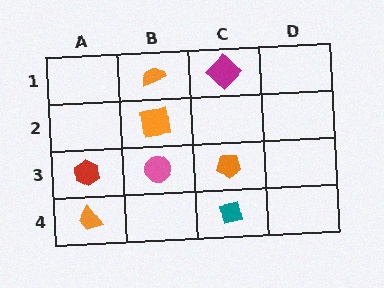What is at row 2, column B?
An orange square.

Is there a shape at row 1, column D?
No, that cell is empty.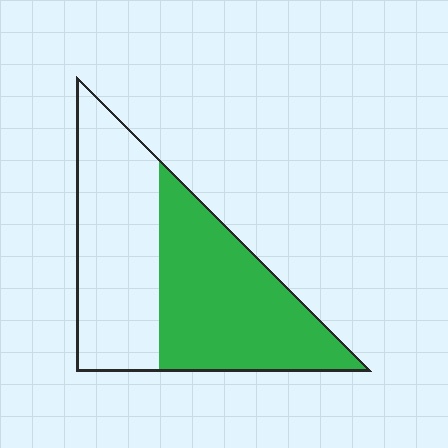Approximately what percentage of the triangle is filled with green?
Approximately 50%.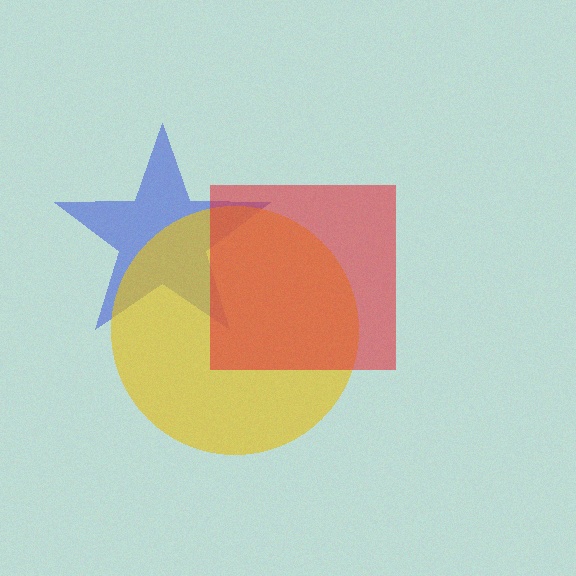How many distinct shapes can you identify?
There are 3 distinct shapes: a blue star, a yellow circle, a red square.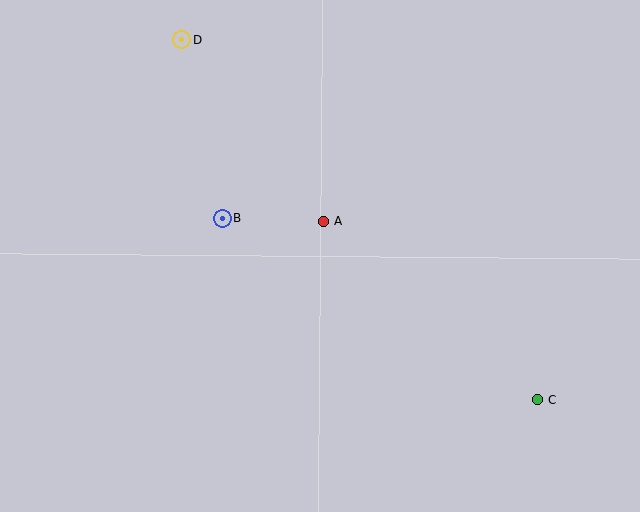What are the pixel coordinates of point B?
Point B is at (223, 218).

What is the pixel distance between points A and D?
The distance between A and D is 231 pixels.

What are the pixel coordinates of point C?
Point C is at (537, 399).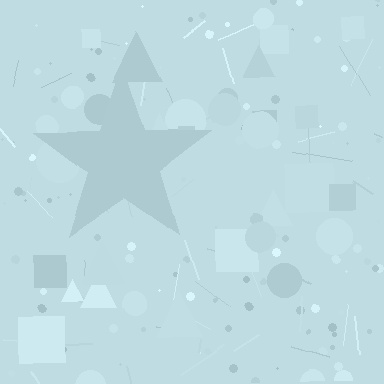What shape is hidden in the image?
A star is hidden in the image.